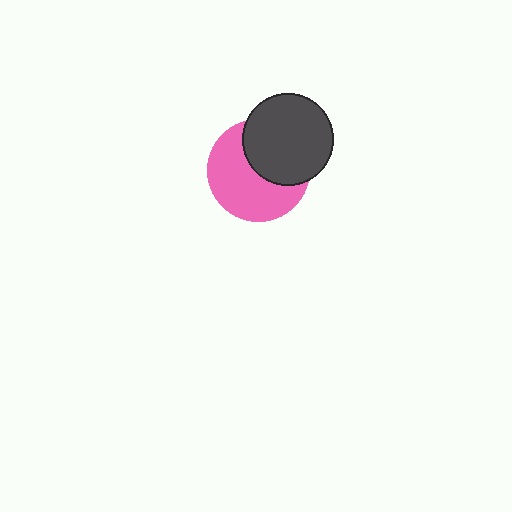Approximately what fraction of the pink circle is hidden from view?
Roughly 41% of the pink circle is hidden behind the dark gray circle.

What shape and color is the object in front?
The object in front is a dark gray circle.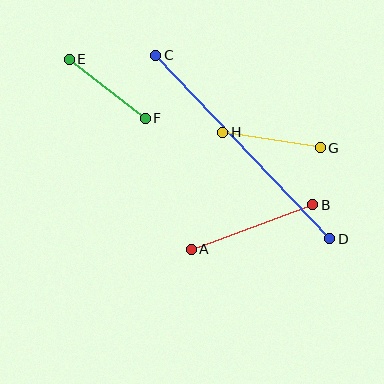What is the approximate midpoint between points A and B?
The midpoint is at approximately (252, 227) pixels.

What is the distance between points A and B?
The distance is approximately 129 pixels.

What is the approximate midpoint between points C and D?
The midpoint is at approximately (243, 147) pixels.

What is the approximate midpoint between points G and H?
The midpoint is at approximately (271, 140) pixels.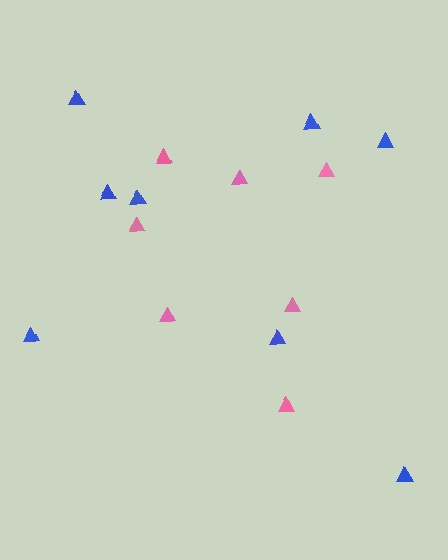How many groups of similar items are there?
There are 2 groups: one group of pink triangles (7) and one group of blue triangles (8).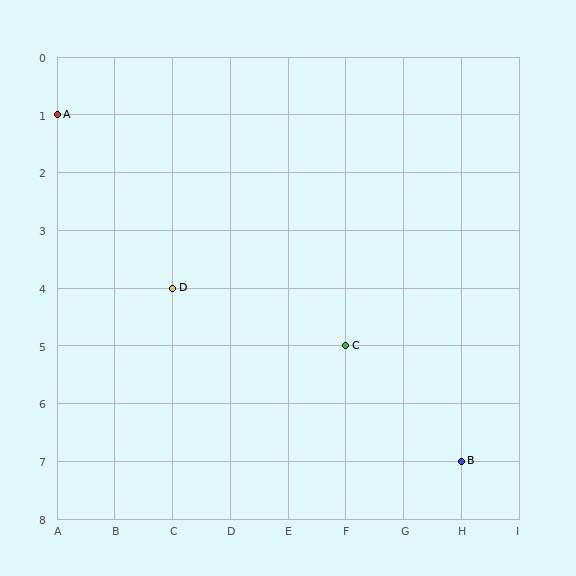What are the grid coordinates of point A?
Point A is at grid coordinates (A, 1).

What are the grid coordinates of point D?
Point D is at grid coordinates (C, 4).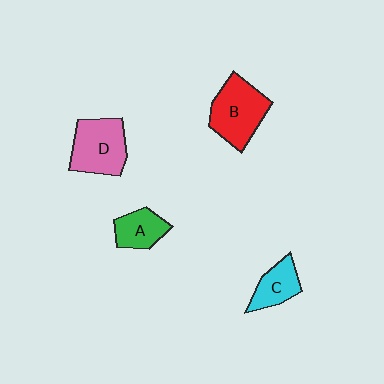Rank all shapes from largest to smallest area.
From largest to smallest: B (red), D (pink), A (green), C (cyan).